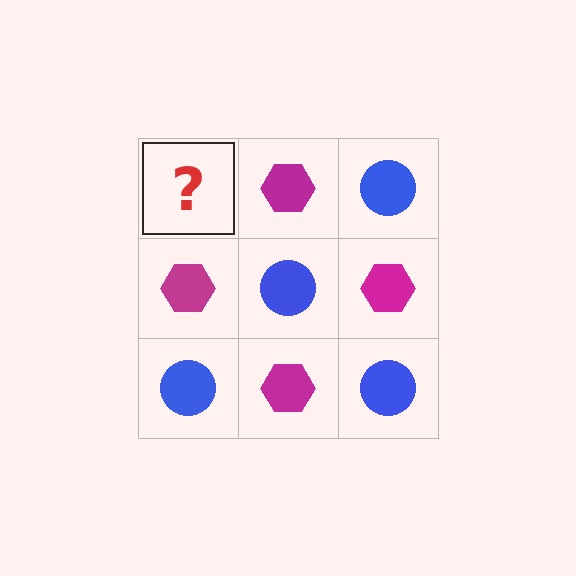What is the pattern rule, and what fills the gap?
The rule is that it alternates blue circle and magenta hexagon in a checkerboard pattern. The gap should be filled with a blue circle.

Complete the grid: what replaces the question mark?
The question mark should be replaced with a blue circle.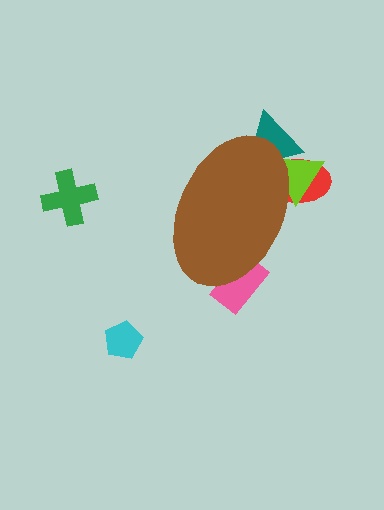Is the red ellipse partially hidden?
Yes, the red ellipse is partially hidden behind the brown ellipse.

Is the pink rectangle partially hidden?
Yes, the pink rectangle is partially hidden behind the brown ellipse.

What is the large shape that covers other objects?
A brown ellipse.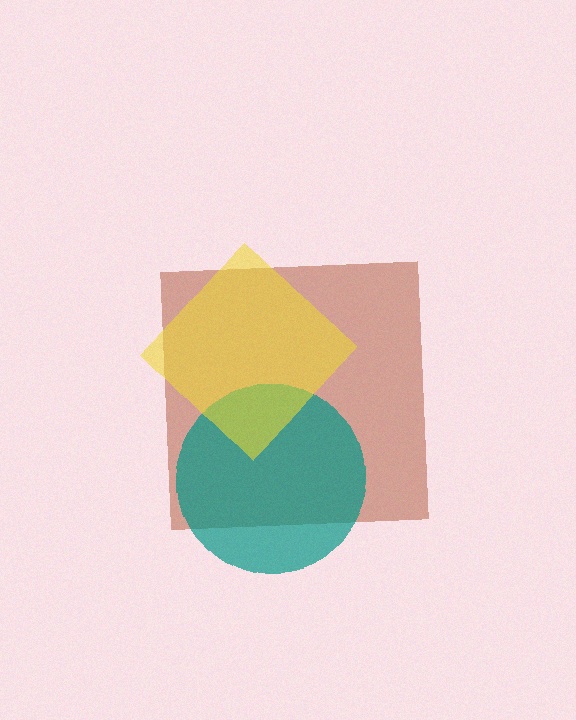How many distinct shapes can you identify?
There are 3 distinct shapes: a brown square, a teal circle, a yellow diamond.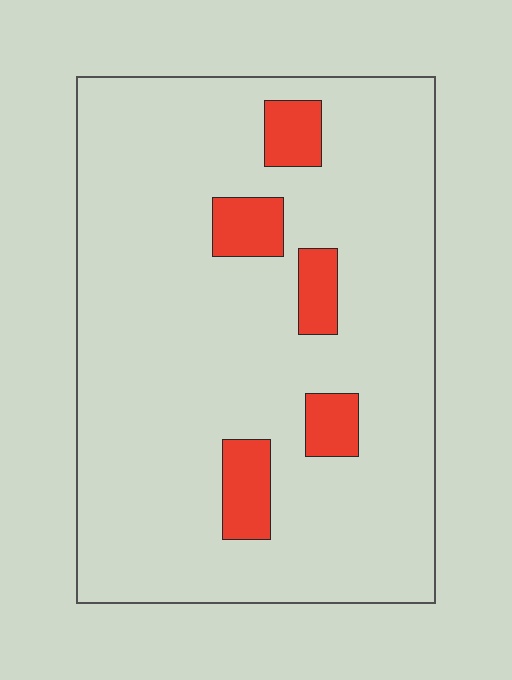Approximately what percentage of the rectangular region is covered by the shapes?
Approximately 10%.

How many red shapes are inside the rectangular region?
5.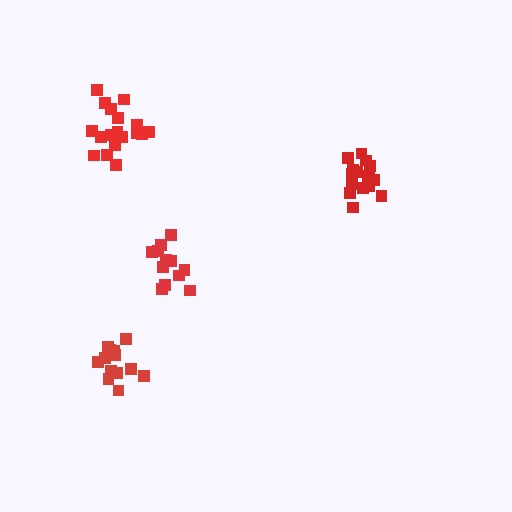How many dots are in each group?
Group 1: 17 dots, Group 2: 13 dots, Group 3: 13 dots, Group 4: 19 dots (62 total).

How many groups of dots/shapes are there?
There are 4 groups.